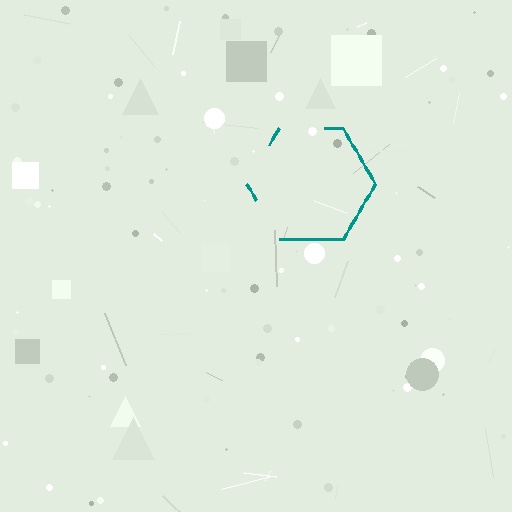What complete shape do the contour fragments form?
The contour fragments form a hexagon.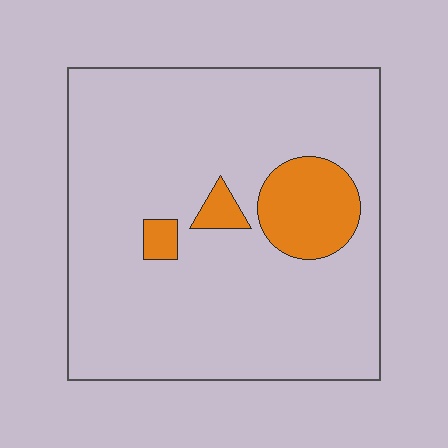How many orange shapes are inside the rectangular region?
3.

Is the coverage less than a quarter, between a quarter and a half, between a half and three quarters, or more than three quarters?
Less than a quarter.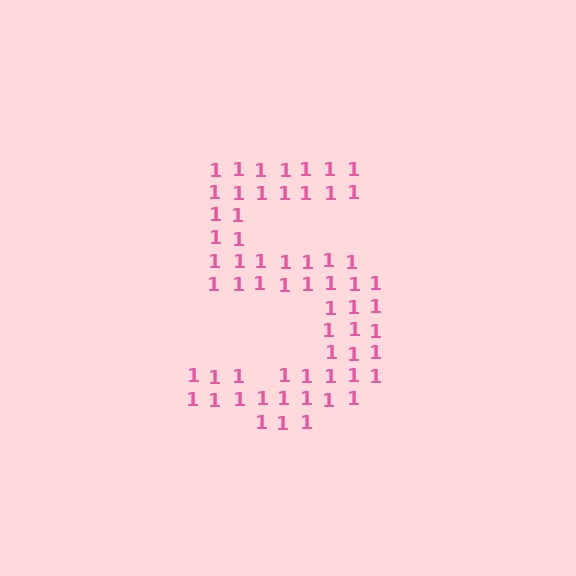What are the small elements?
The small elements are digit 1's.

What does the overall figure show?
The overall figure shows the digit 5.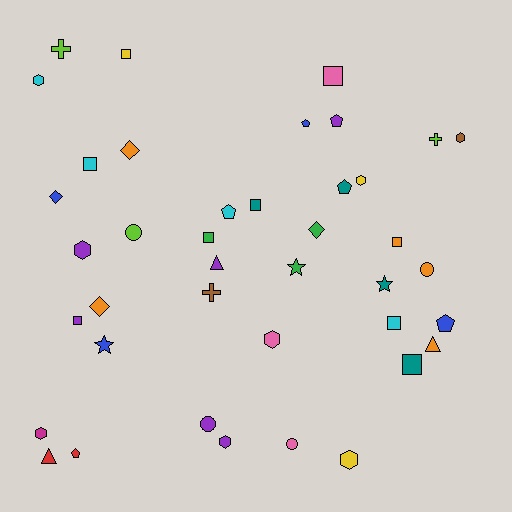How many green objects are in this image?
There are 3 green objects.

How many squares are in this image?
There are 9 squares.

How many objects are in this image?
There are 40 objects.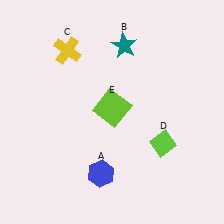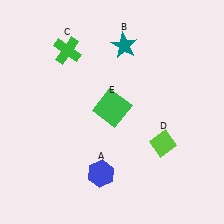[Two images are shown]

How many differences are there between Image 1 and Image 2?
There are 2 differences between the two images.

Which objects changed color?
C changed from yellow to green. E changed from lime to green.